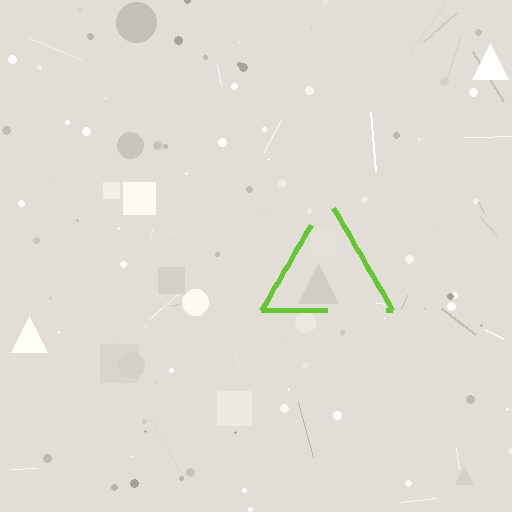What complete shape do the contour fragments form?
The contour fragments form a triangle.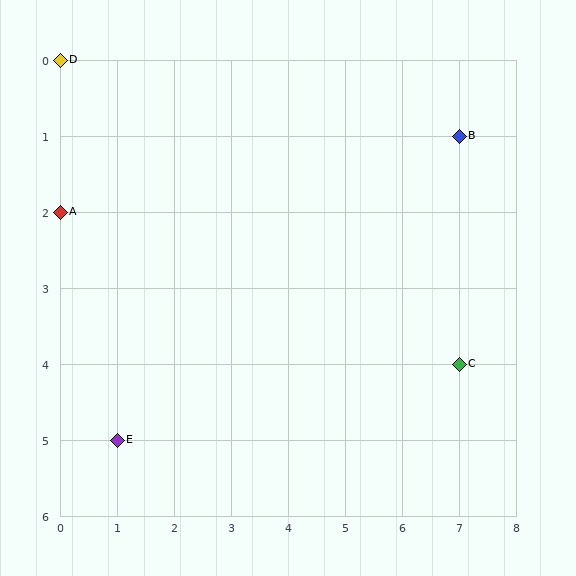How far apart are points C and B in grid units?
Points C and B are 3 rows apart.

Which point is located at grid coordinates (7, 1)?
Point B is at (7, 1).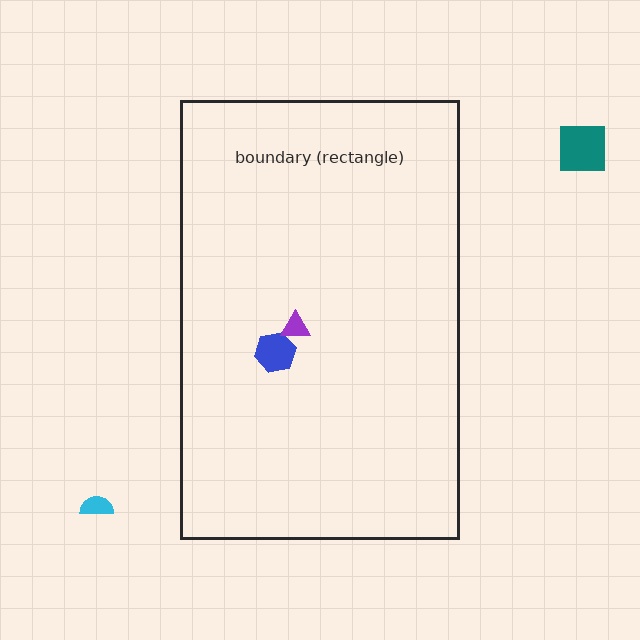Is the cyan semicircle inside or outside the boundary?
Outside.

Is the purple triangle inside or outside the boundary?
Inside.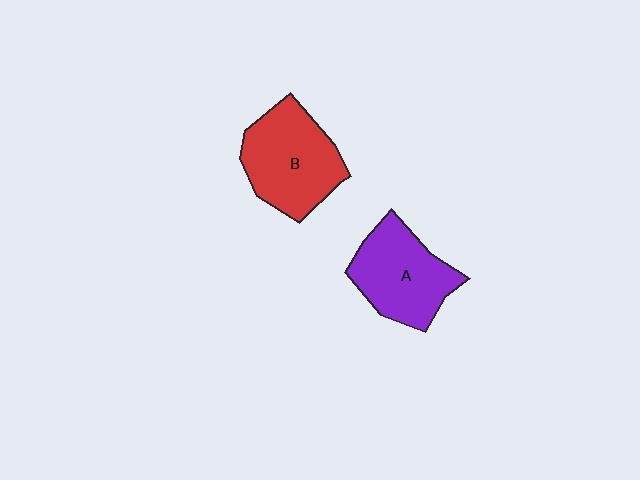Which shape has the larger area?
Shape B (red).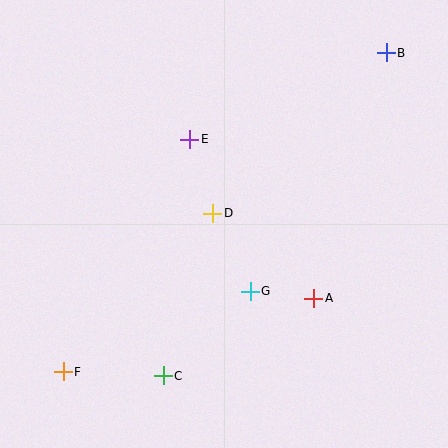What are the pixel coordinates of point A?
Point A is at (314, 298).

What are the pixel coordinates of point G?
Point G is at (250, 291).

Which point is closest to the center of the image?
Point D at (213, 213) is closest to the center.